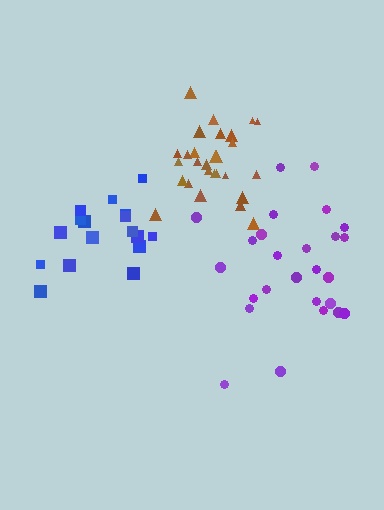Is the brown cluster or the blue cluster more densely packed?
Brown.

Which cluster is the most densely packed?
Brown.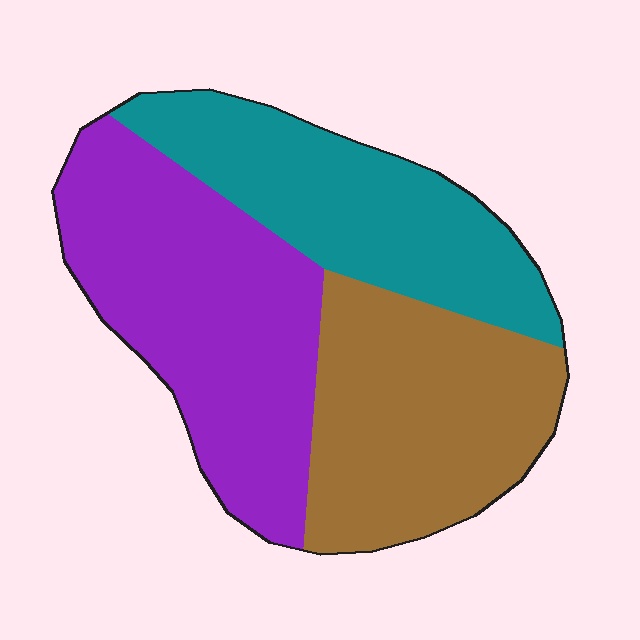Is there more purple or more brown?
Purple.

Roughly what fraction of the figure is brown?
Brown takes up between a sixth and a third of the figure.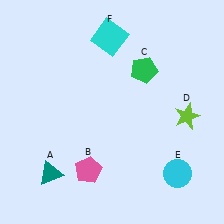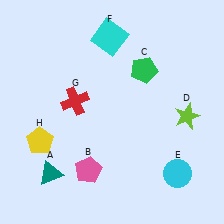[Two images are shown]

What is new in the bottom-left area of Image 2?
A yellow pentagon (H) was added in the bottom-left area of Image 2.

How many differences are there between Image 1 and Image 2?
There are 2 differences between the two images.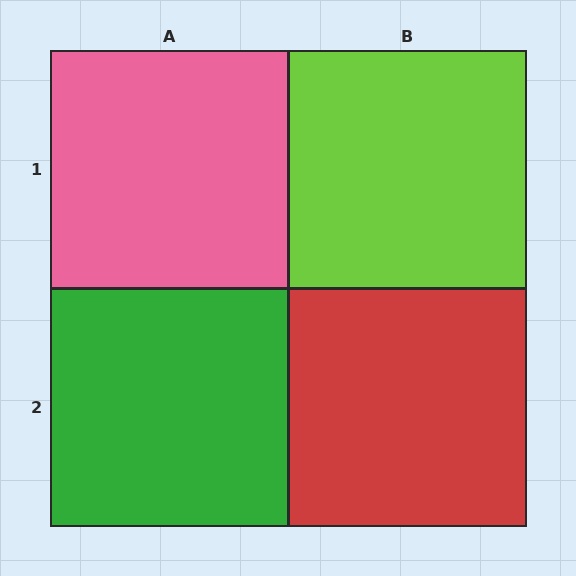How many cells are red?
1 cell is red.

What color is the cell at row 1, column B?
Lime.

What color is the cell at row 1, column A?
Pink.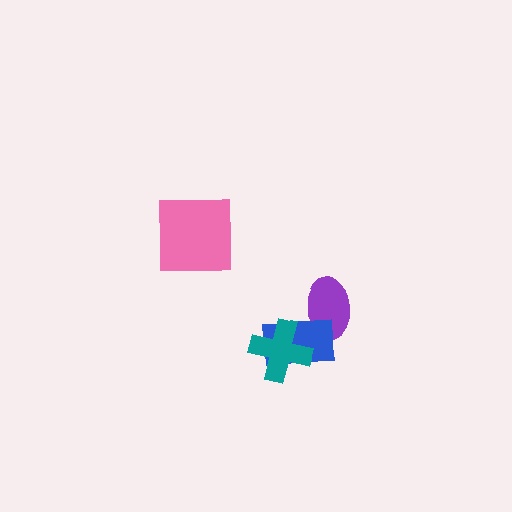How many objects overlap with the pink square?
0 objects overlap with the pink square.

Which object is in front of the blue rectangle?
The teal cross is in front of the blue rectangle.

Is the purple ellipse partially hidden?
Yes, it is partially covered by another shape.